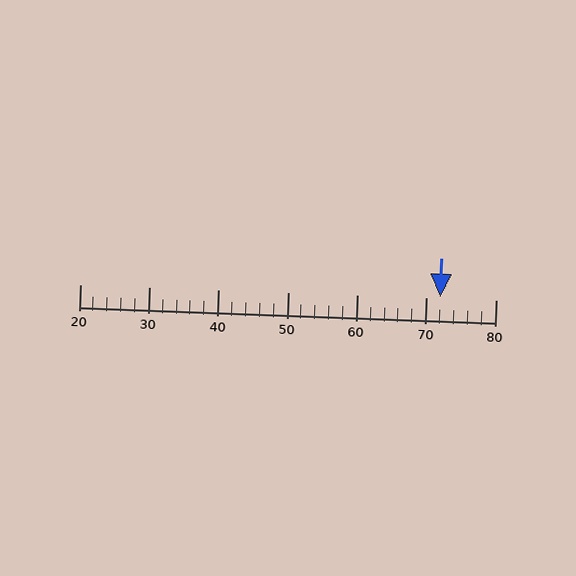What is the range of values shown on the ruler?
The ruler shows values from 20 to 80.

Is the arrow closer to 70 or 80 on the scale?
The arrow is closer to 70.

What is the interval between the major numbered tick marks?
The major tick marks are spaced 10 units apart.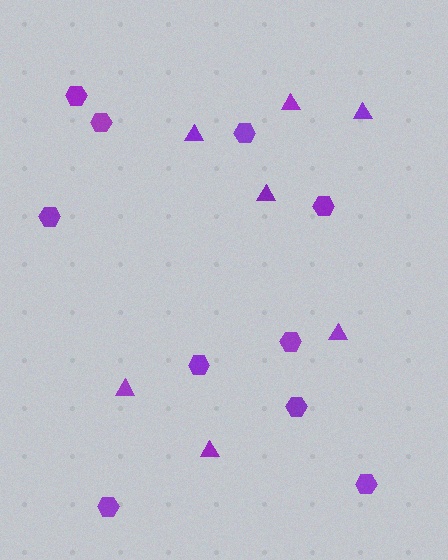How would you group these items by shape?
There are 2 groups: one group of triangles (7) and one group of hexagons (10).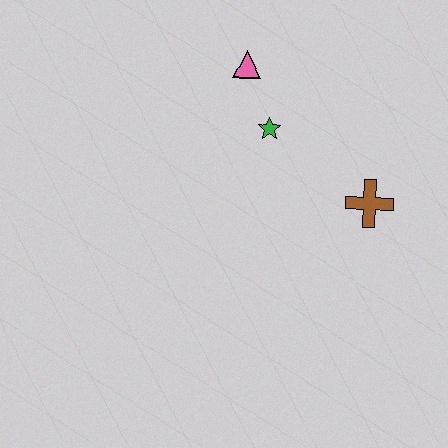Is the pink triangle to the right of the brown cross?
No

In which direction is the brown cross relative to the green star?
The brown cross is to the right of the green star.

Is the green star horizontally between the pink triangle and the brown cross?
Yes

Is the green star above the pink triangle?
No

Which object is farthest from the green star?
The brown cross is farthest from the green star.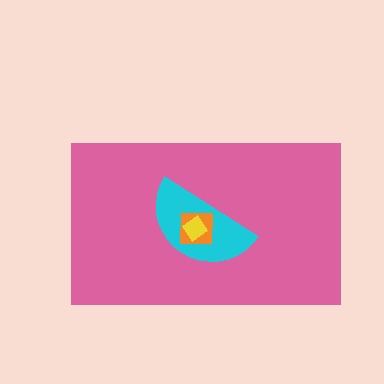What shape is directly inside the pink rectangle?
The cyan semicircle.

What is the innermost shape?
The yellow diamond.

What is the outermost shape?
The pink rectangle.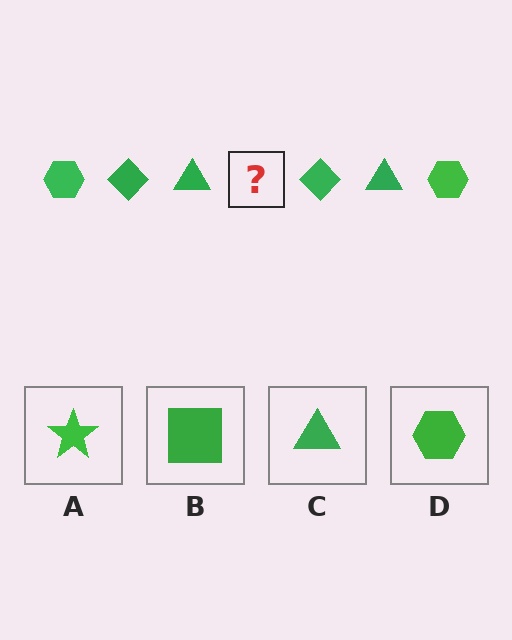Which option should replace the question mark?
Option D.